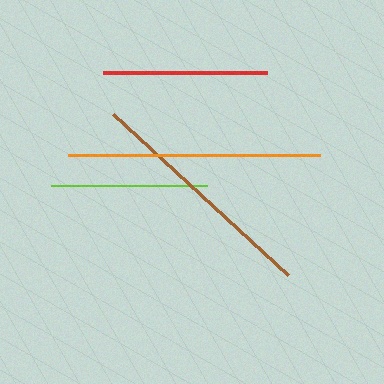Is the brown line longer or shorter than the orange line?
The orange line is longer than the brown line.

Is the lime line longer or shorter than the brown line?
The brown line is longer than the lime line.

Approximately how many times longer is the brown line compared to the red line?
The brown line is approximately 1.4 times the length of the red line.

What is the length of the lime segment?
The lime segment is approximately 156 pixels long.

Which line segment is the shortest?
The lime line is the shortest at approximately 156 pixels.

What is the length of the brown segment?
The brown segment is approximately 237 pixels long.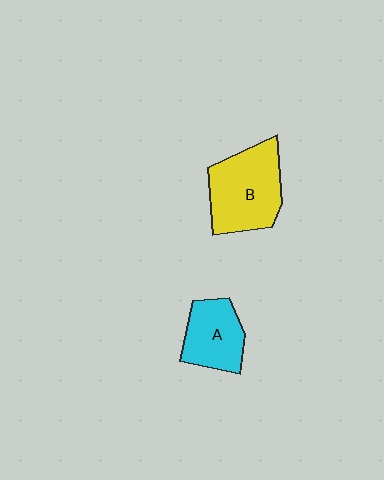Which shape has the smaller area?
Shape A (cyan).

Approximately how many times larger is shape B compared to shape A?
Approximately 1.5 times.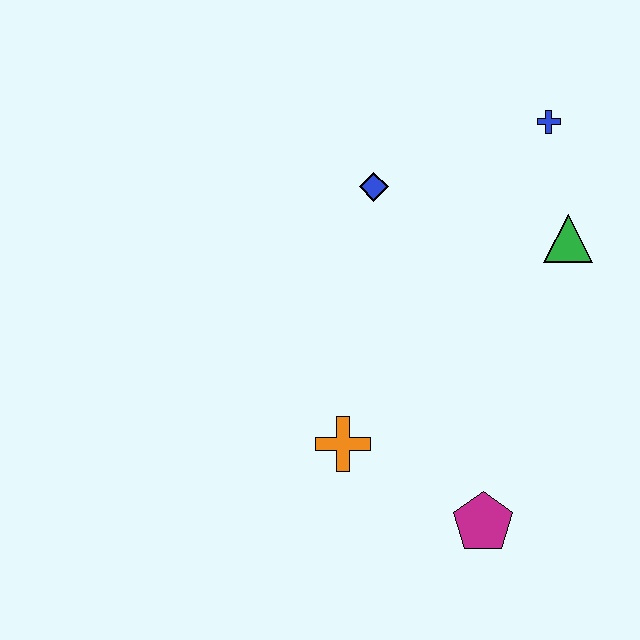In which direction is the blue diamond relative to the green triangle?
The blue diamond is to the left of the green triangle.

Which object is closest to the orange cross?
The magenta pentagon is closest to the orange cross.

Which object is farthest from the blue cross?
The magenta pentagon is farthest from the blue cross.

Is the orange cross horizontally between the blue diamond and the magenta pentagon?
No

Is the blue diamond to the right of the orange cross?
Yes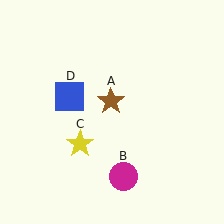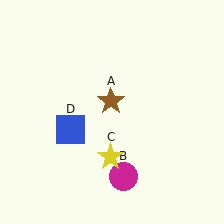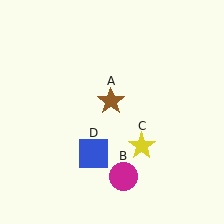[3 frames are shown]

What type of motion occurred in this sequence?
The yellow star (object C), blue square (object D) rotated counterclockwise around the center of the scene.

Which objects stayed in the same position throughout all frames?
Brown star (object A) and magenta circle (object B) remained stationary.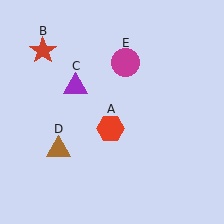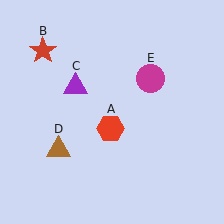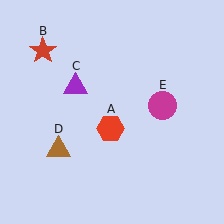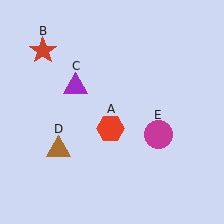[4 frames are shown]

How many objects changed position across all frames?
1 object changed position: magenta circle (object E).